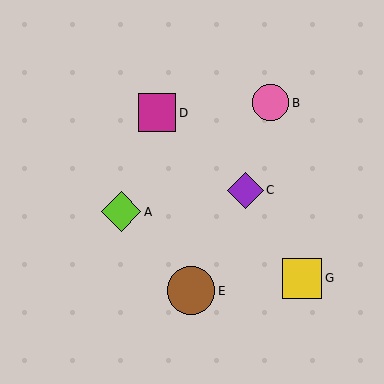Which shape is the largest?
The brown circle (labeled E) is the largest.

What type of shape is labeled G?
Shape G is a yellow square.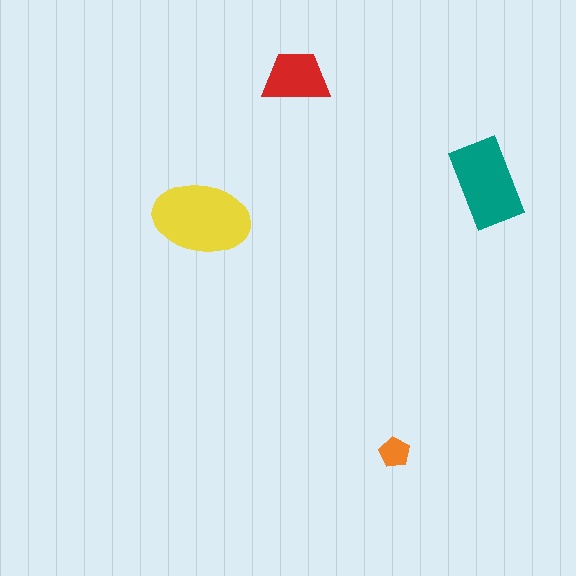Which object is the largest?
The yellow ellipse.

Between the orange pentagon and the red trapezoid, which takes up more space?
The red trapezoid.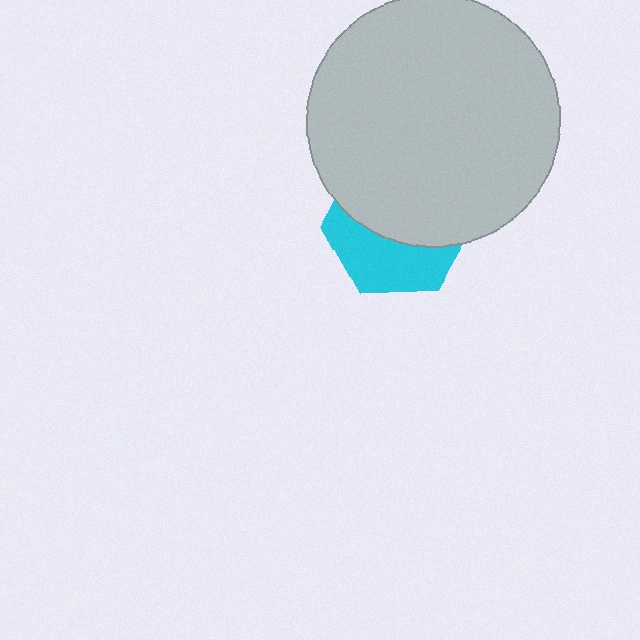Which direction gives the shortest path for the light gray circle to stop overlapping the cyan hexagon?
Moving up gives the shortest separation.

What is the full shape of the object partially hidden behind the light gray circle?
The partially hidden object is a cyan hexagon.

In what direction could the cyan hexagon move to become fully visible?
The cyan hexagon could move down. That would shift it out from behind the light gray circle entirely.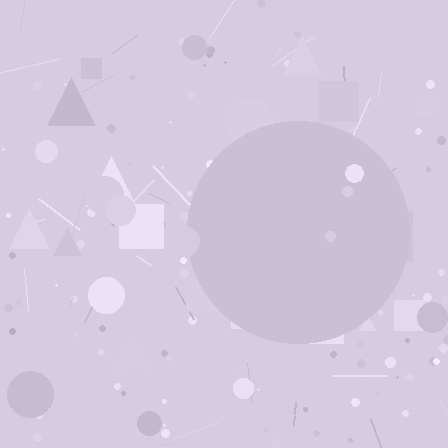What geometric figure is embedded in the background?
A circle is embedded in the background.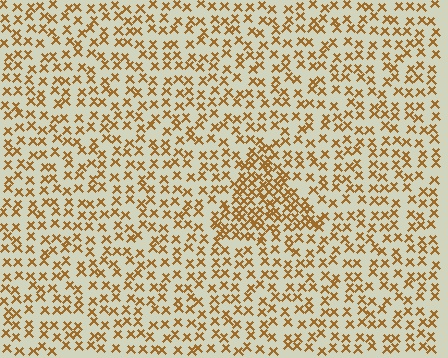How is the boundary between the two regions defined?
The boundary is defined by a change in element density (approximately 2.0x ratio). All elements are the same color, size, and shape.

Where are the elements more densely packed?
The elements are more densely packed inside the triangle boundary.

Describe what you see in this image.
The image contains small brown elements arranged at two different densities. A triangle-shaped region is visible where the elements are more densely packed than the surrounding area.